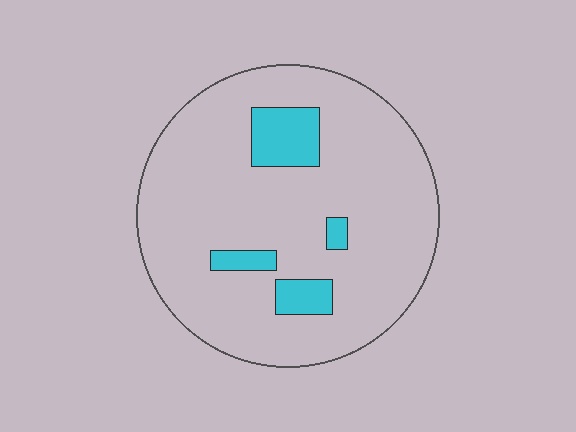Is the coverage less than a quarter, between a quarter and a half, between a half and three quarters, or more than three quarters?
Less than a quarter.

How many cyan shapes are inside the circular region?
4.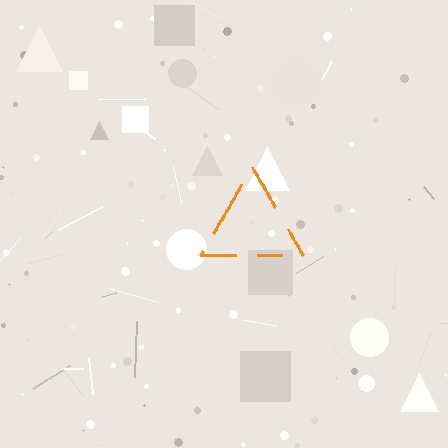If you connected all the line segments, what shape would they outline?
They would outline a triangle.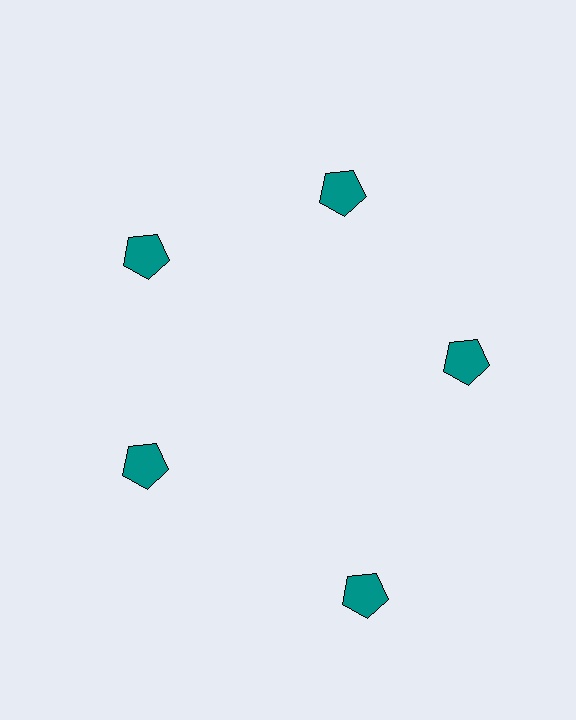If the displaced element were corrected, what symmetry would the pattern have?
It would have 5-fold rotational symmetry — the pattern would map onto itself every 72 degrees.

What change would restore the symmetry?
The symmetry would be restored by moving it inward, back onto the ring so that all 5 pentagons sit at equal angles and equal distance from the center.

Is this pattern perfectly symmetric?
No. The 5 teal pentagons are arranged in a ring, but one element near the 5 o'clock position is pushed outward from the center, breaking the 5-fold rotational symmetry.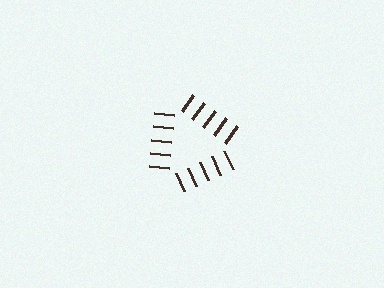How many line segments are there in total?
15 — 5 along each of the 3 edges.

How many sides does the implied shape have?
3 sides — the line-ends trace a triangle.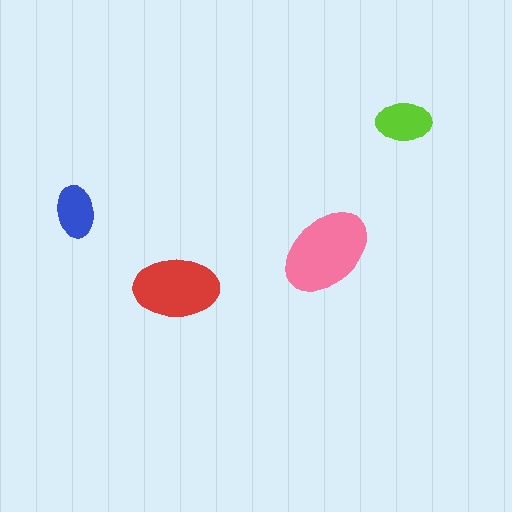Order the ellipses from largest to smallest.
the pink one, the red one, the lime one, the blue one.